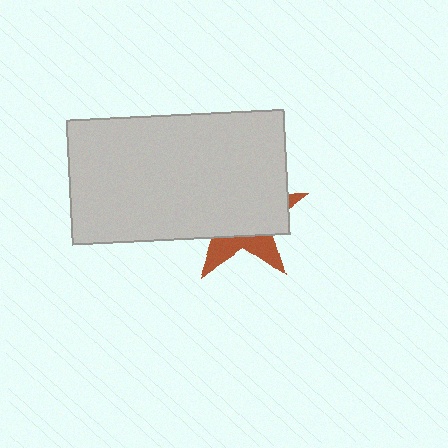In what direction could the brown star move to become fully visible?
The brown star could move down. That would shift it out from behind the light gray rectangle entirely.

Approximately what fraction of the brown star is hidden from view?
Roughly 69% of the brown star is hidden behind the light gray rectangle.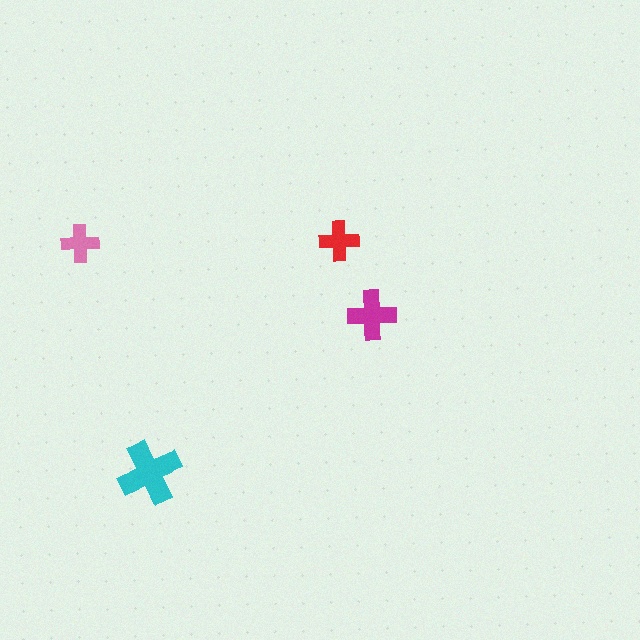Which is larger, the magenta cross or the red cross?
The magenta one.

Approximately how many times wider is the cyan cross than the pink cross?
About 1.5 times wider.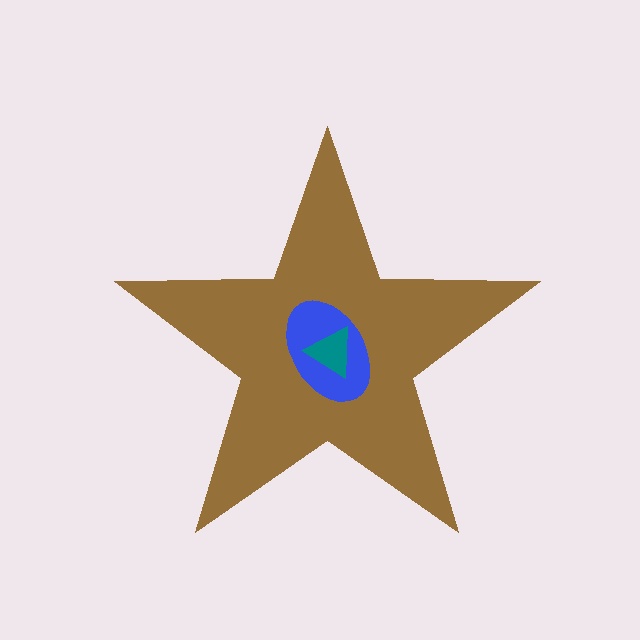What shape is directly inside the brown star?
The blue ellipse.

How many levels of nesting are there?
3.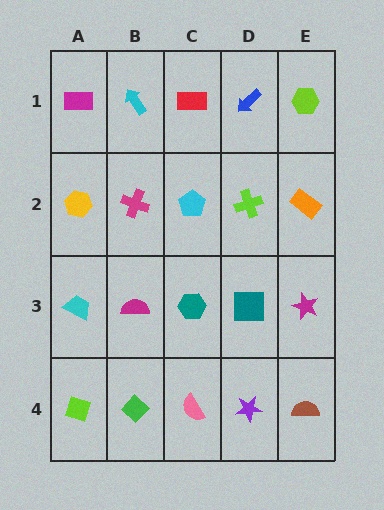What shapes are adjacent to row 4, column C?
A teal hexagon (row 3, column C), a green diamond (row 4, column B), a purple star (row 4, column D).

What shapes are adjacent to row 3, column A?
A yellow hexagon (row 2, column A), a lime diamond (row 4, column A), a magenta semicircle (row 3, column B).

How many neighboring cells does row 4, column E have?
2.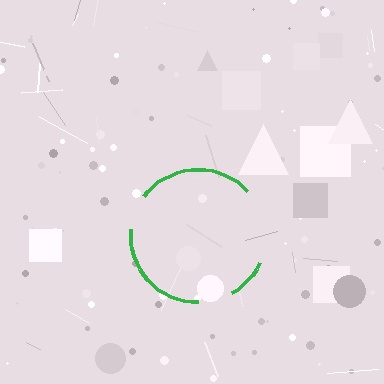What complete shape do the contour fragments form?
The contour fragments form a circle.